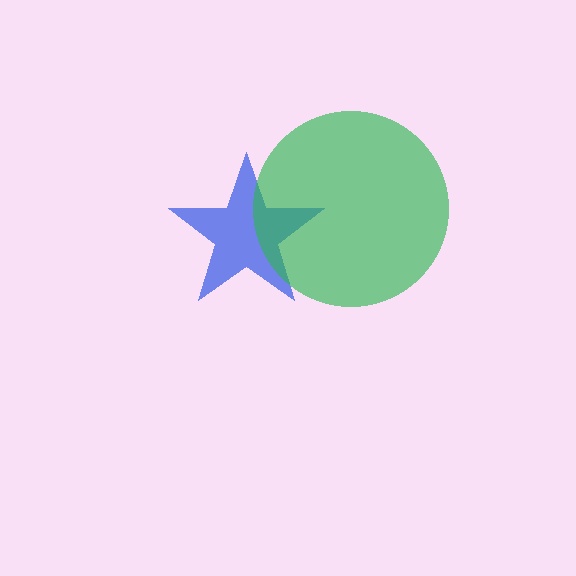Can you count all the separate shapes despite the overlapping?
Yes, there are 2 separate shapes.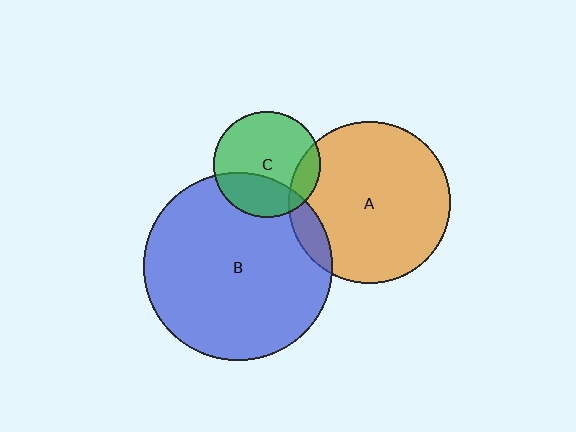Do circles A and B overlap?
Yes.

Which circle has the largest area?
Circle B (blue).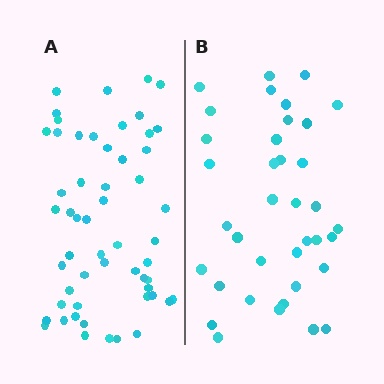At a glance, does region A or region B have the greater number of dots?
Region A (the left region) has more dots.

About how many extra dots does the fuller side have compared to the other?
Region A has approximately 20 more dots than region B.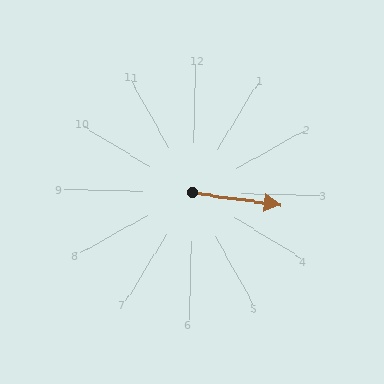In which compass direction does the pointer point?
East.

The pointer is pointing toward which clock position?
Roughly 3 o'clock.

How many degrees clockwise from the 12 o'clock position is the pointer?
Approximately 97 degrees.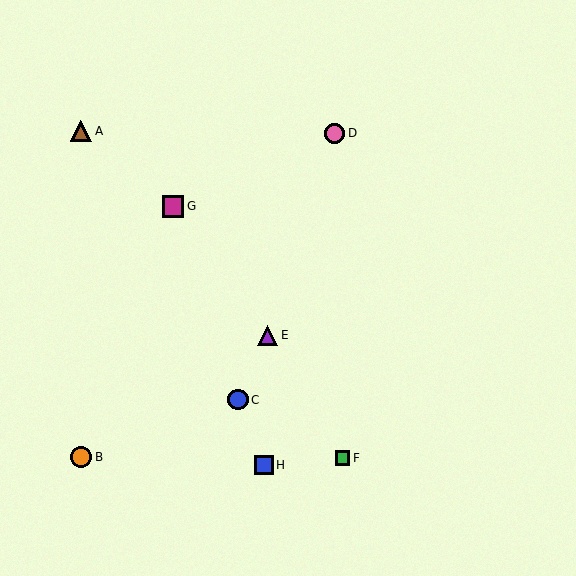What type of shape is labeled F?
Shape F is a green square.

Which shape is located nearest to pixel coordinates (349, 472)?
The green square (labeled F) at (342, 458) is nearest to that location.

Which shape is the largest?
The magenta square (labeled G) is the largest.